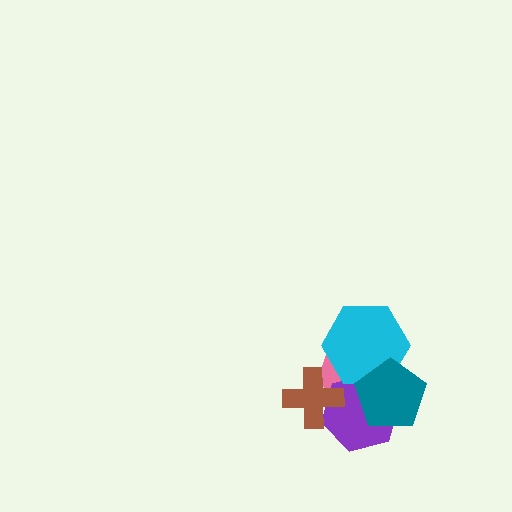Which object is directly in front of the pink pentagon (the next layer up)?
The purple hexagon is directly in front of the pink pentagon.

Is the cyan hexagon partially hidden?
Yes, it is partially covered by another shape.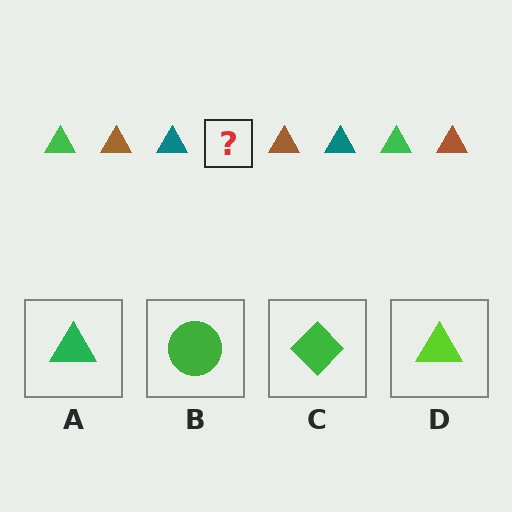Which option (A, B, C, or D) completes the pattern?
A.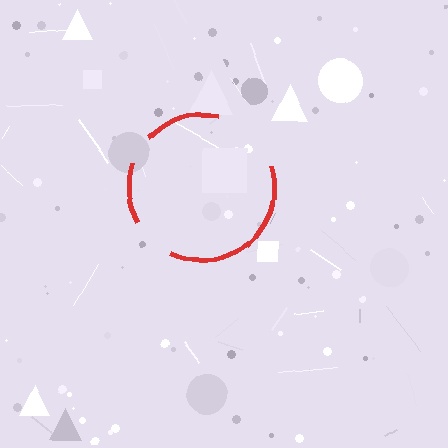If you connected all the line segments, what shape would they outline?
They would outline a circle.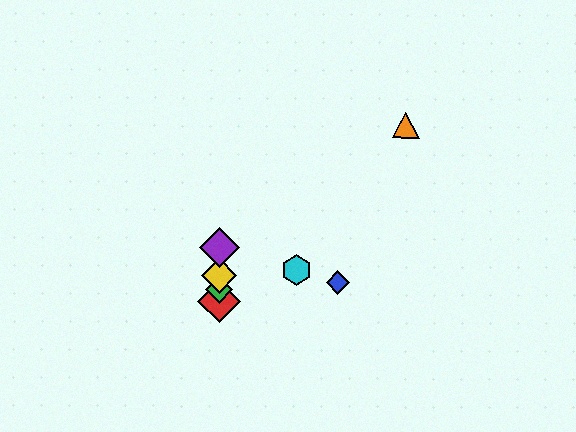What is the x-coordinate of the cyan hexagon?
The cyan hexagon is at x≈296.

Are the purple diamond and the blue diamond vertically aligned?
No, the purple diamond is at x≈219 and the blue diamond is at x≈338.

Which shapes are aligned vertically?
The red diamond, the green diamond, the yellow diamond, the purple diamond are aligned vertically.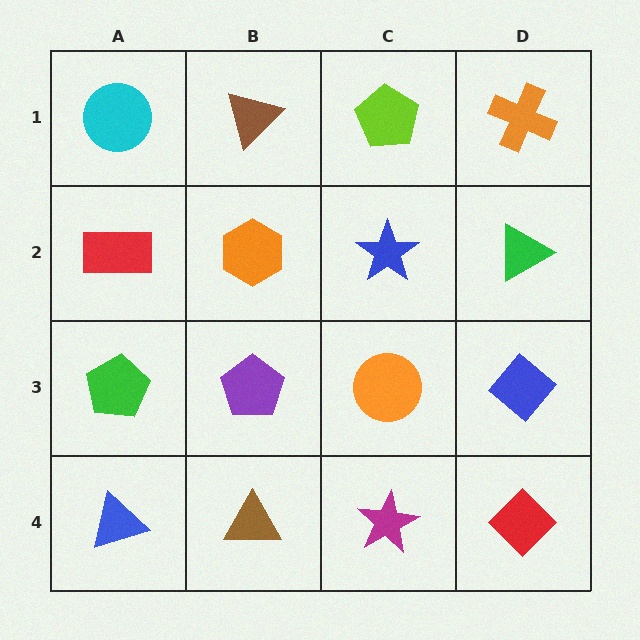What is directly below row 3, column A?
A blue triangle.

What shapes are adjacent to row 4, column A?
A green pentagon (row 3, column A), a brown triangle (row 4, column B).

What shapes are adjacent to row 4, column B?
A purple pentagon (row 3, column B), a blue triangle (row 4, column A), a magenta star (row 4, column C).